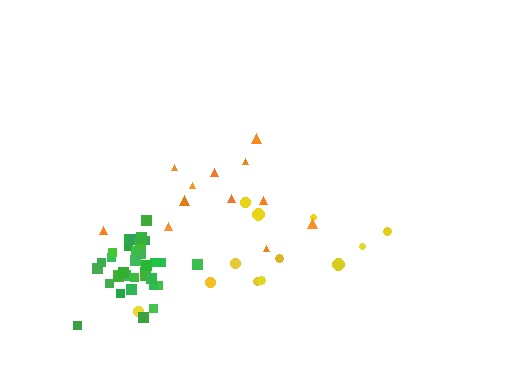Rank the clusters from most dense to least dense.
green, orange, yellow.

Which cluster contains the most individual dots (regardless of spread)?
Green (35).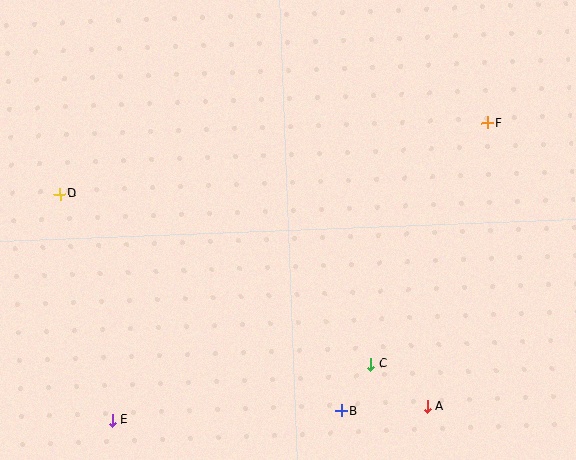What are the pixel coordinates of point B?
Point B is at (341, 411).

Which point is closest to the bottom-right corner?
Point A is closest to the bottom-right corner.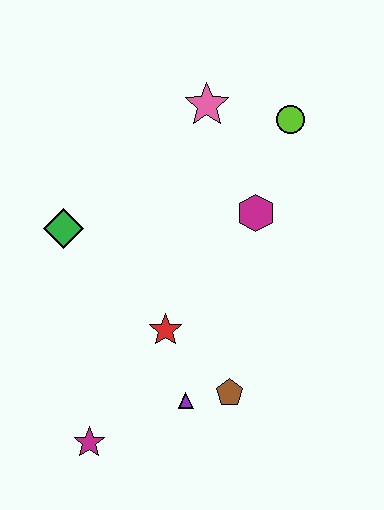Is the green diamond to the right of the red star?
No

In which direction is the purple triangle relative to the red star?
The purple triangle is below the red star.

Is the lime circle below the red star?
No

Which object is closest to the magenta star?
The purple triangle is closest to the magenta star.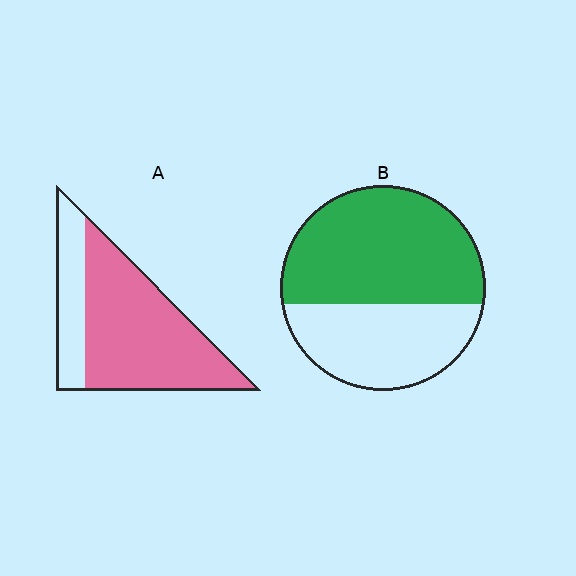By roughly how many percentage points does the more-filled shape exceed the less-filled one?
By roughly 15 percentage points (A over B).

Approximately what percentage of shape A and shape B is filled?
A is approximately 75% and B is approximately 60%.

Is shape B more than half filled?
Yes.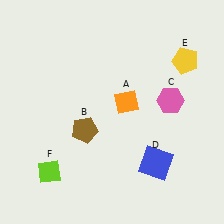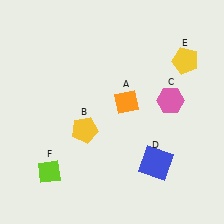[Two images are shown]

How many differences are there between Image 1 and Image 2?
There is 1 difference between the two images.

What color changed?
The pentagon (B) changed from brown in Image 1 to yellow in Image 2.